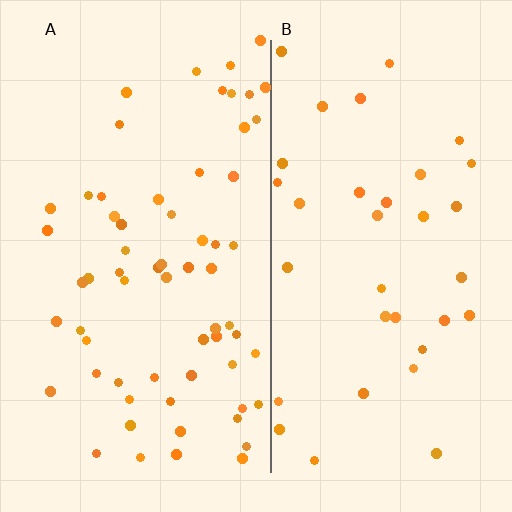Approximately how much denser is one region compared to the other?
Approximately 1.8× — region A over region B.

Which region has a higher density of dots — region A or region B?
A (the left).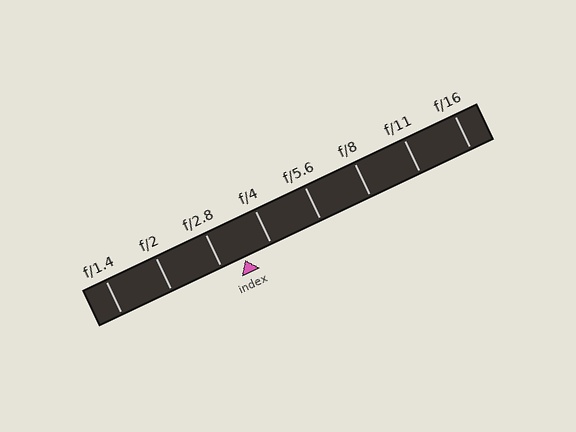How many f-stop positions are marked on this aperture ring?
There are 8 f-stop positions marked.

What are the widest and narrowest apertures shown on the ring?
The widest aperture shown is f/1.4 and the narrowest is f/16.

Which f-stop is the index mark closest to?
The index mark is closest to f/2.8.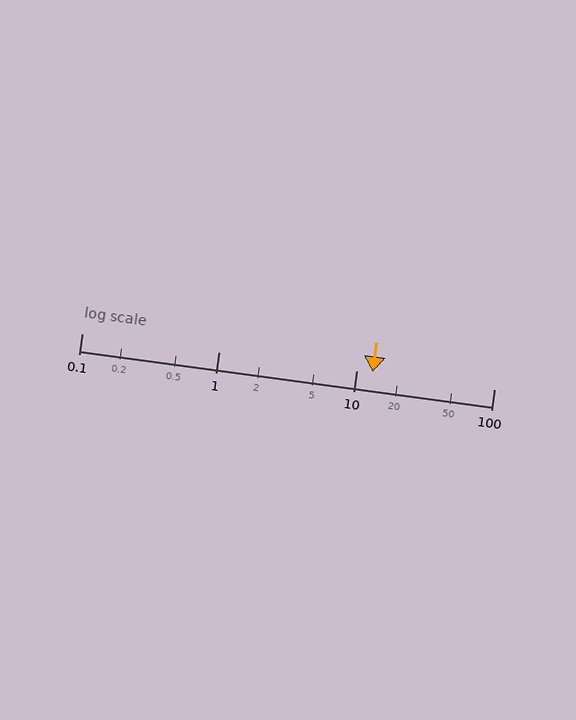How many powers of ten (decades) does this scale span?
The scale spans 3 decades, from 0.1 to 100.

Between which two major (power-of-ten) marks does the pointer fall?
The pointer is between 10 and 100.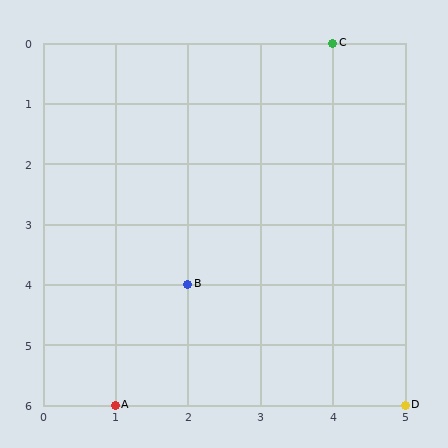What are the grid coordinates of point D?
Point D is at grid coordinates (5, 6).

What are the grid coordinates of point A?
Point A is at grid coordinates (1, 6).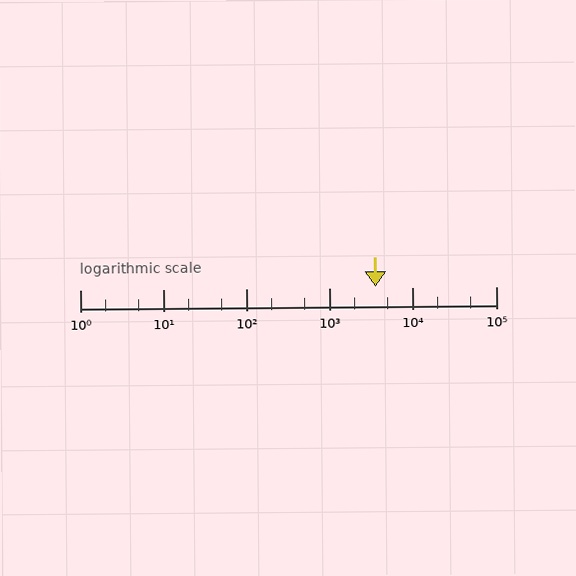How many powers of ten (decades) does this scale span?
The scale spans 5 decades, from 1 to 100000.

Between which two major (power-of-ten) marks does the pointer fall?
The pointer is between 1000 and 10000.